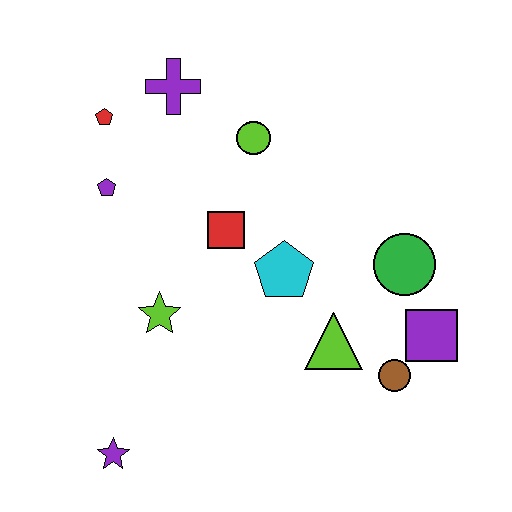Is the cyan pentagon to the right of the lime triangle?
No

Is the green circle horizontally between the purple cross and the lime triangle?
No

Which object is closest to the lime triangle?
The brown circle is closest to the lime triangle.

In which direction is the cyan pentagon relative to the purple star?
The cyan pentagon is above the purple star.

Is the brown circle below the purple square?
Yes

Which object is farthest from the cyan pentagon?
The purple star is farthest from the cyan pentagon.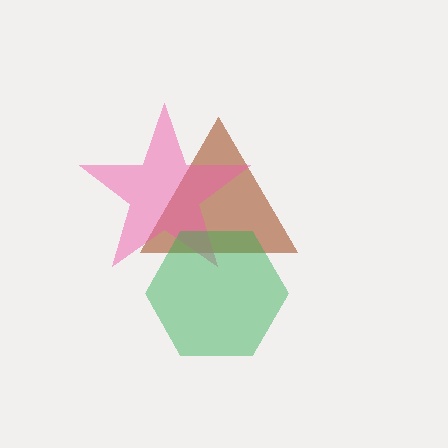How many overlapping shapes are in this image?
There are 3 overlapping shapes in the image.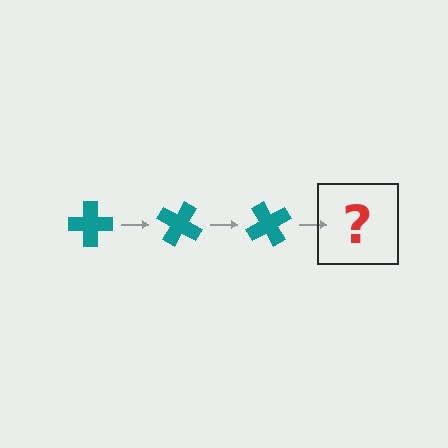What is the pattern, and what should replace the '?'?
The pattern is that the cross rotates 30 degrees each step. The '?' should be a teal cross rotated 90 degrees.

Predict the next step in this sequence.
The next step is a teal cross rotated 90 degrees.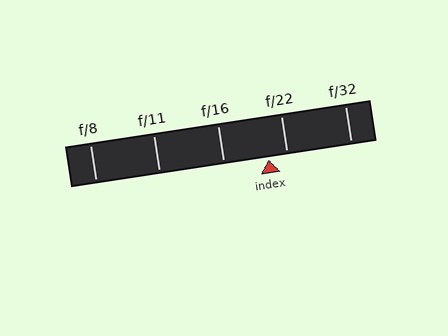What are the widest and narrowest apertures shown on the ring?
The widest aperture shown is f/8 and the narrowest is f/32.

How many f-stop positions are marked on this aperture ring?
There are 5 f-stop positions marked.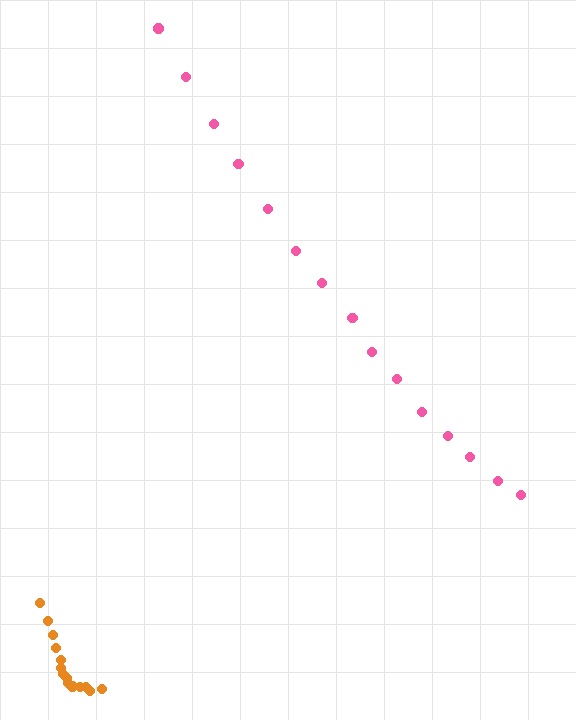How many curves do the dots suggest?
There are 2 distinct paths.